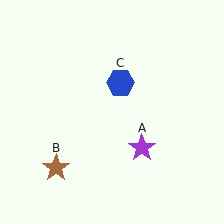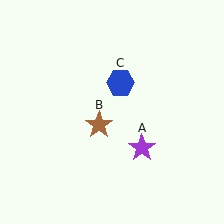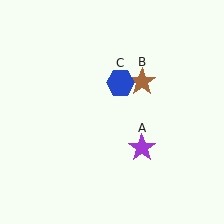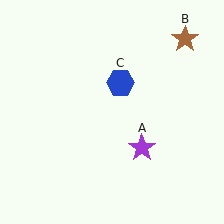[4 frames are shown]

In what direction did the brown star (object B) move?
The brown star (object B) moved up and to the right.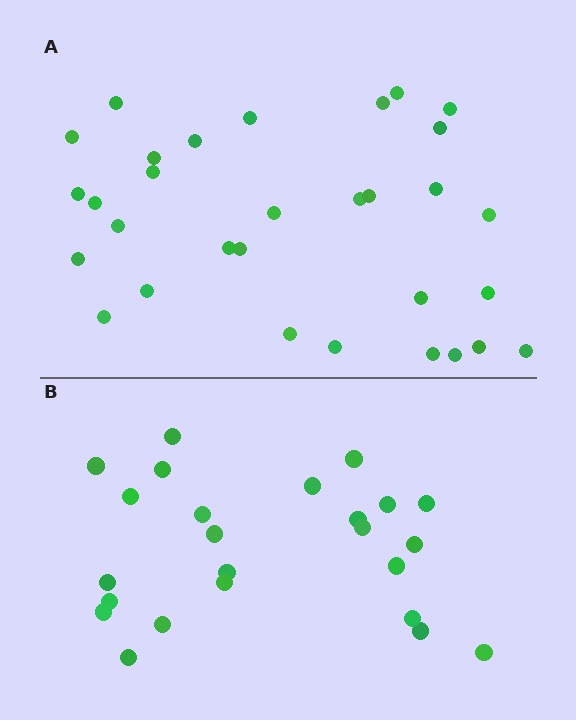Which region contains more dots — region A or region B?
Region A (the top region) has more dots.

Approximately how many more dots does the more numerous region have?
Region A has roughly 8 or so more dots than region B.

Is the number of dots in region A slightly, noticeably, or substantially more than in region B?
Region A has noticeably more, but not dramatically so. The ratio is roughly 1.3 to 1.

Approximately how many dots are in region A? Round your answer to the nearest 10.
About 30 dots. (The exact count is 31, which rounds to 30.)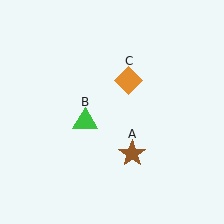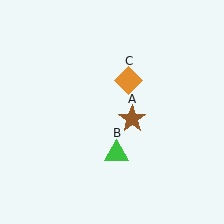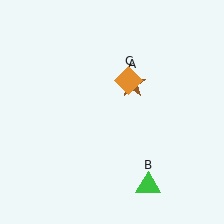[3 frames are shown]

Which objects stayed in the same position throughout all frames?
Orange diamond (object C) remained stationary.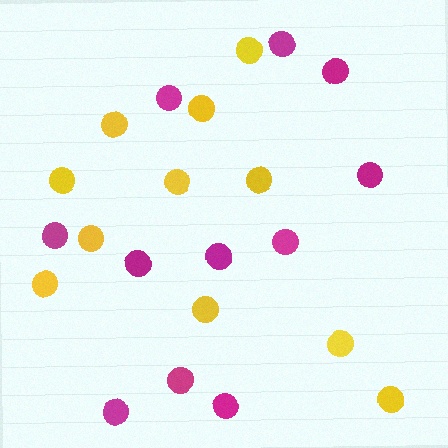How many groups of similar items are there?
There are 2 groups: one group of yellow circles (11) and one group of magenta circles (11).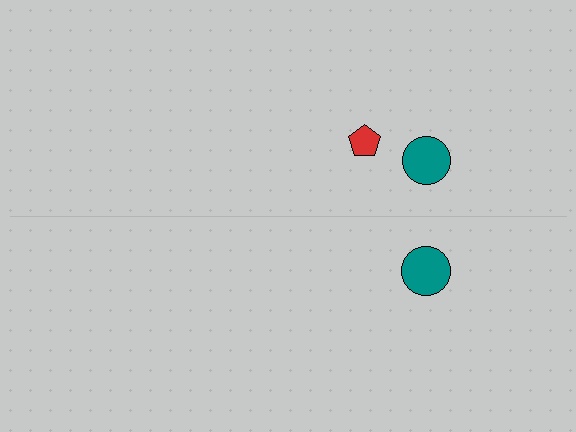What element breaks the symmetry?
A red pentagon is missing from the bottom side.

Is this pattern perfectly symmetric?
No, the pattern is not perfectly symmetric. A red pentagon is missing from the bottom side.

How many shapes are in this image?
There are 3 shapes in this image.